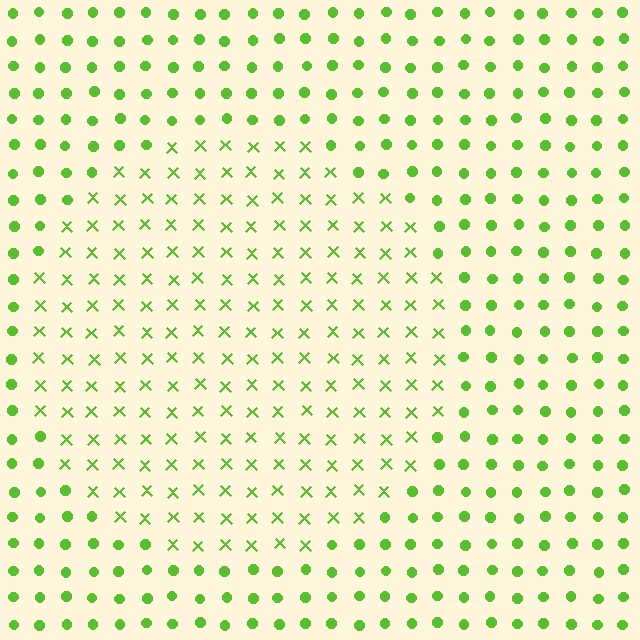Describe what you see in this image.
The image is filled with small lime elements arranged in a uniform grid. A circle-shaped region contains X marks, while the surrounding area contains circles. The boundary is defined purely by the change in element shape.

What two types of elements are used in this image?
The image uses X marks inside the circle region and circles outside it.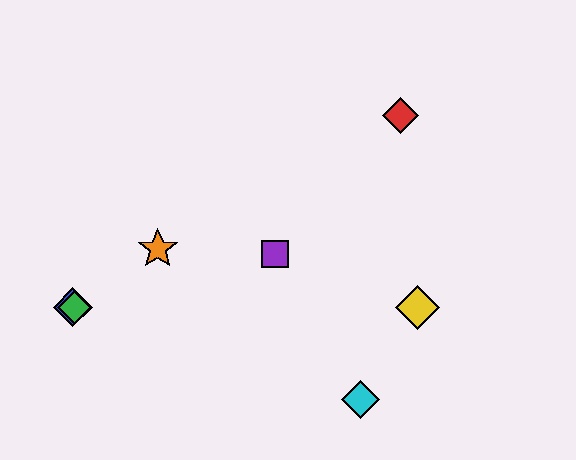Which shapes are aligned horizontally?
The blue diamond, the green diamond, the yellow diamond are aligned horizontally.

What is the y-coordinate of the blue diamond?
The blue diamond is at y≈307.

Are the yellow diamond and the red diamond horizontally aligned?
No, the yellow diamond is at y≈307 and the red diamond is at y≈116.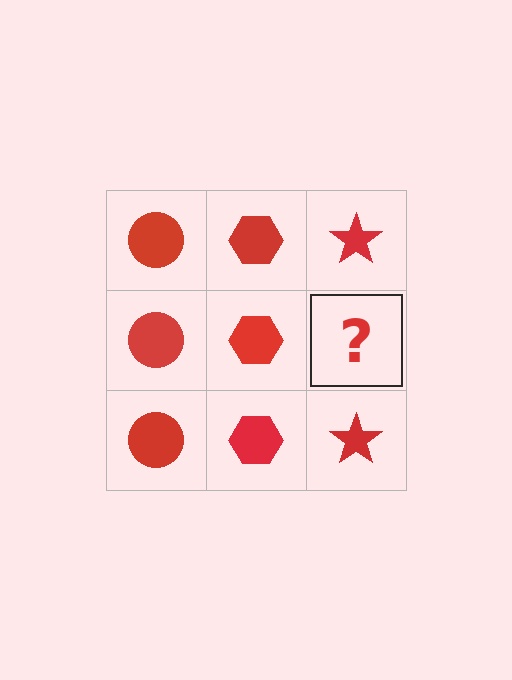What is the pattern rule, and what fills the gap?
The rule is that each column has a consistent shape. The gap should be filled with a red star.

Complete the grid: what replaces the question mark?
The question mark should be replaced with a red star.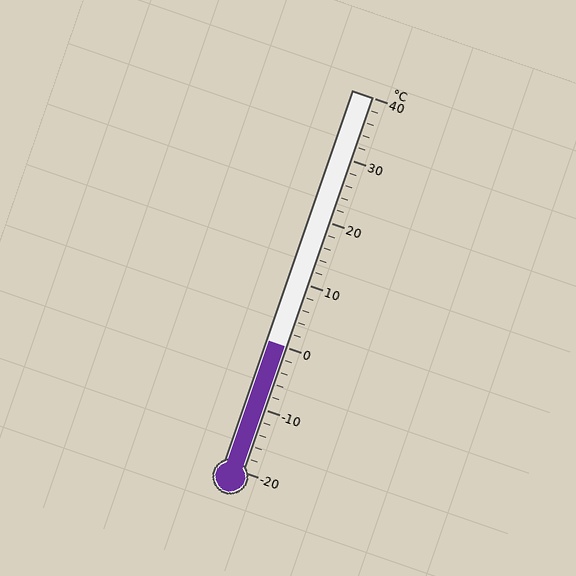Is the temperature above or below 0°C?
The temperature is at 0°C.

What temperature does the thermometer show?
The thermometer shows approximately 0°C.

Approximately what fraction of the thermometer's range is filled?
The thermometer is filled to approximately 35% of its range.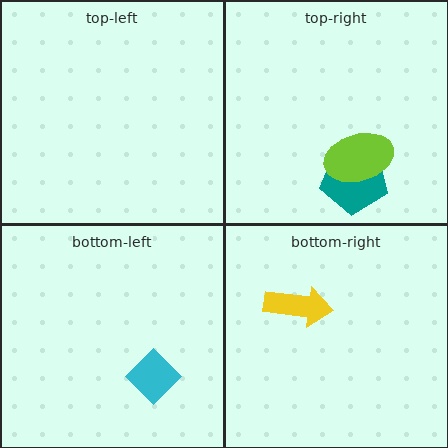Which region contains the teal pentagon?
The top-right region.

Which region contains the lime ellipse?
The top-right region.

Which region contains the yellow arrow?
The bottom-right region.